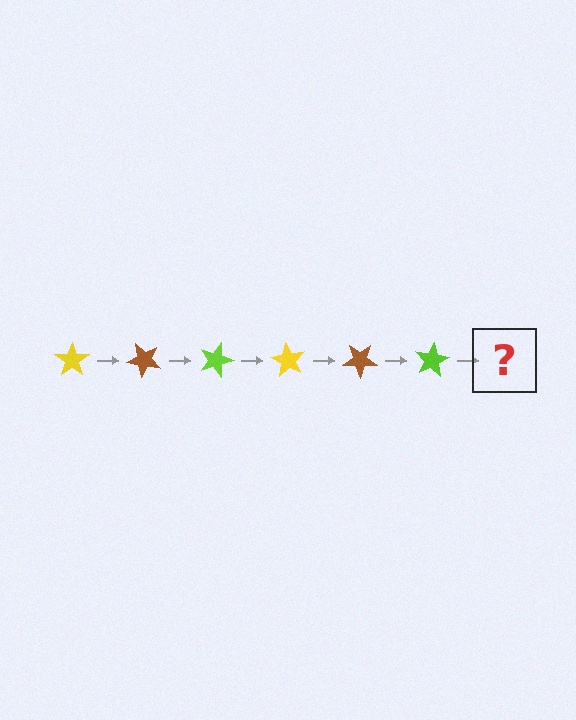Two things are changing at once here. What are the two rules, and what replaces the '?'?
The two rules are that it rotates 45 degrees each step and the color cycles through yellow, brown, and lime. The '?' should be a yellow star, rotated 270 degrees from the start.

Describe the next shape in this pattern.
It should be a yellow star, rotated 270 degrees from the start.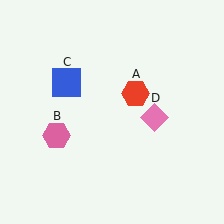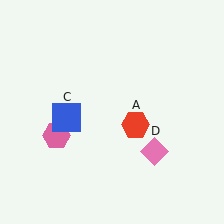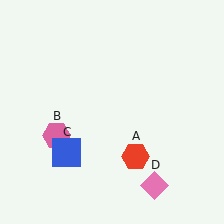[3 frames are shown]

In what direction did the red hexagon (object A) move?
The red hexagon (object A) moved down.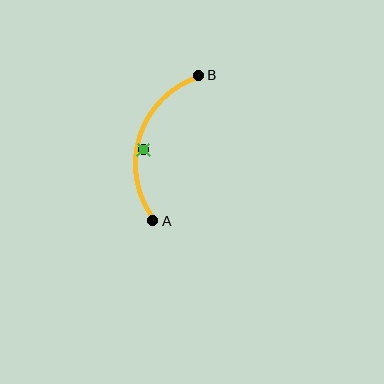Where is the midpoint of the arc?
The arc midpoint is the point on the curve farthest from the straight line joining A and B. It sits to the left of that line.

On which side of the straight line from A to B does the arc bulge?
The arc bulges to the left of the straight line connecting A and B.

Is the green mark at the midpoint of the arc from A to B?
No — the green mark does not lie on the arc at all. It sits slightly inside the curve.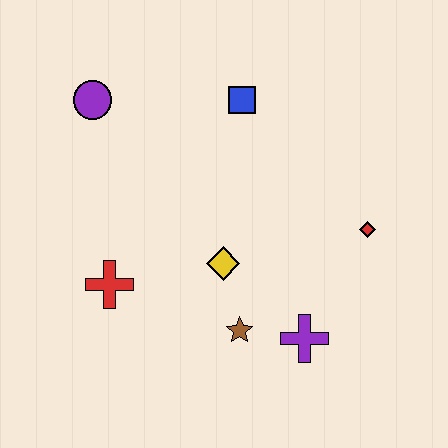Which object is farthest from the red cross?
The red diamond is farthest from the red cross.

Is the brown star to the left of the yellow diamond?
No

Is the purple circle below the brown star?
No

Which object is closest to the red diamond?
The purple cross is closest to the red diamond.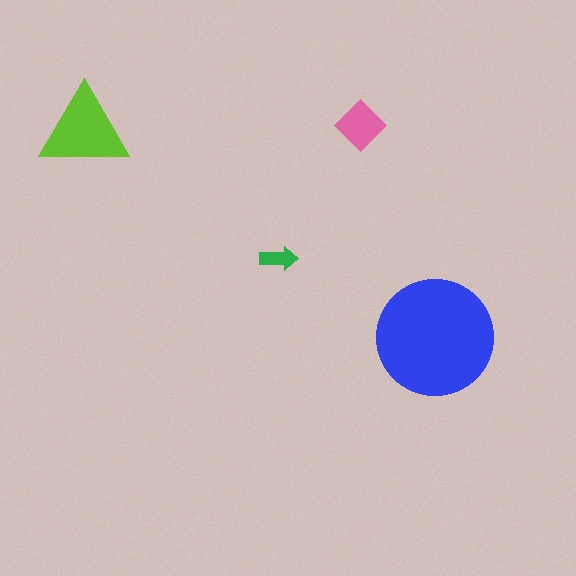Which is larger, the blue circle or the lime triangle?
The blue circle.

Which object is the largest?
The blue circle.